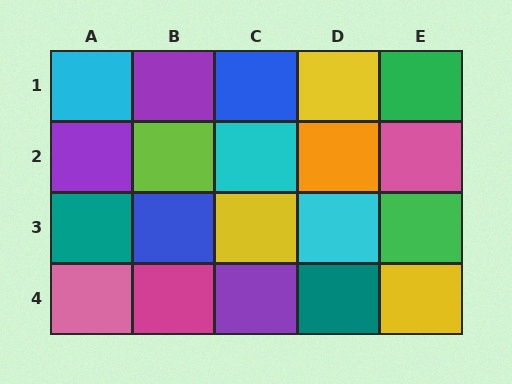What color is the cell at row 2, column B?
Lime.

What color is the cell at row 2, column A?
Purple.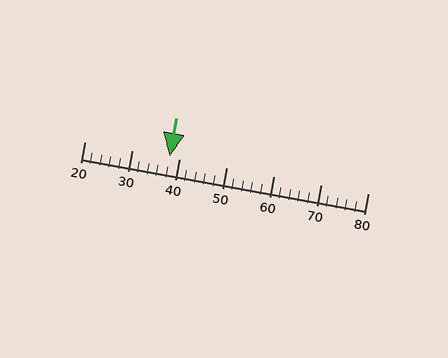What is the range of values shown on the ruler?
The ruler shows values from 20 to 80.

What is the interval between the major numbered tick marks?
The major tick marks are spaced 10 units apart.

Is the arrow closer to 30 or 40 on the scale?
The arrow is closer to 40.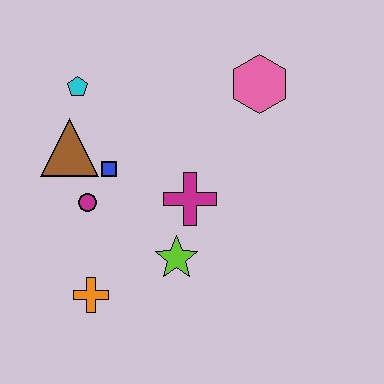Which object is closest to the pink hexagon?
The magenta cross is closest to the pink hexagon.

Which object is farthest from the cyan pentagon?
The orange cross is farthest from the cyan pentagon.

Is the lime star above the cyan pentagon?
No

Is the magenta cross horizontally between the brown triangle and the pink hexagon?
Yes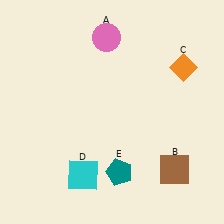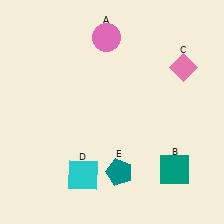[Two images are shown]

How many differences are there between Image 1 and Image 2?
There are 2 differences between the two images.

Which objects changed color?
B changed from brown to teal. C changed from orange to pink.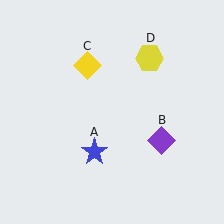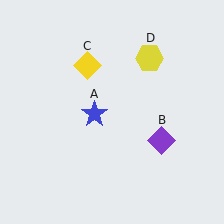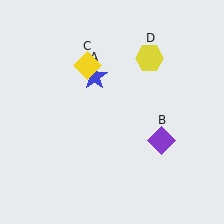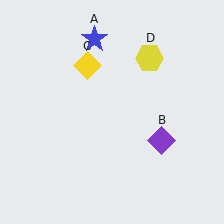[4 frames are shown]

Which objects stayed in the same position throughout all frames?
Purple diamond (object B) and yellow diamond (object C) and yellow hexagon (object D) remained stationary.